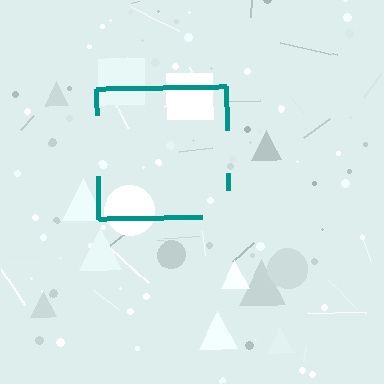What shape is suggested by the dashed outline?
The dashed outline suggests a square.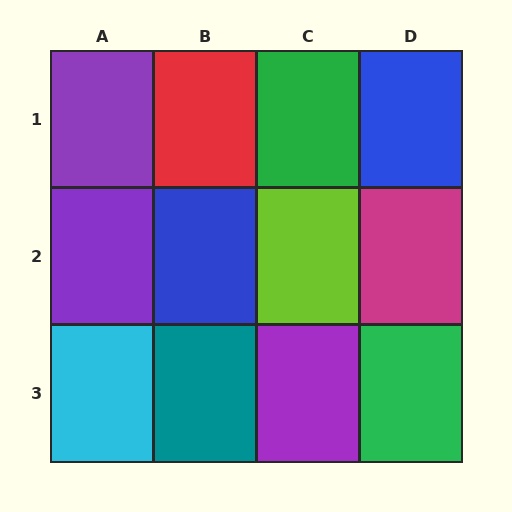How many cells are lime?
1 cell is lime.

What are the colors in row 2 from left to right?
Purple, blue, lime, magenta.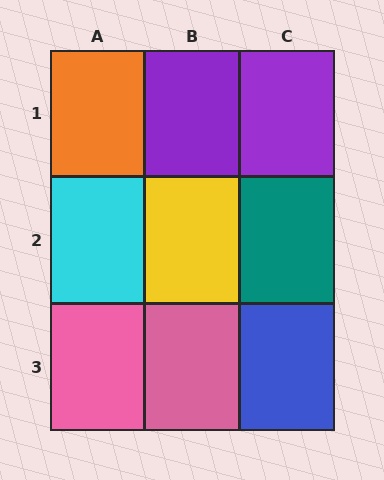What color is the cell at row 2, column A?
Cyan.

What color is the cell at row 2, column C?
Teal.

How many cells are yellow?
1 cell is yellow.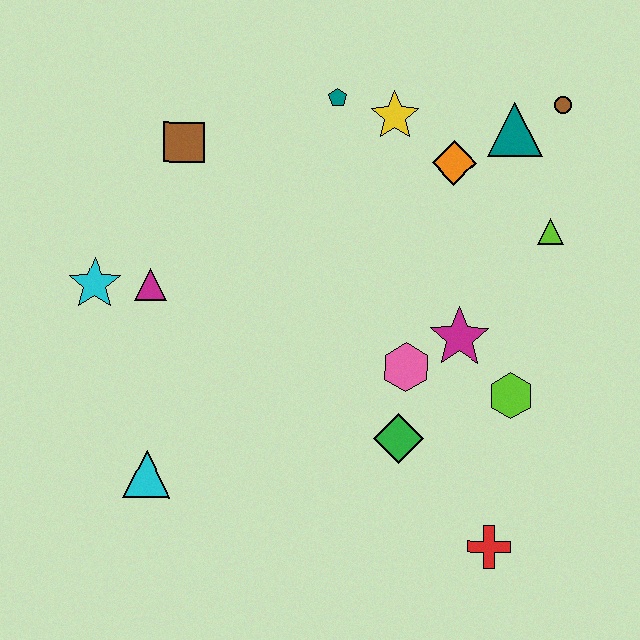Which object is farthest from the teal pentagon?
The red cross is farthest from the teal pentagon.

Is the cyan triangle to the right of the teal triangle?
No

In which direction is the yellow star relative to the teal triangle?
The yellow star is to the left of the teal triangle.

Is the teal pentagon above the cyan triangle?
Yes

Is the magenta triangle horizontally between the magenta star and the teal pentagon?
No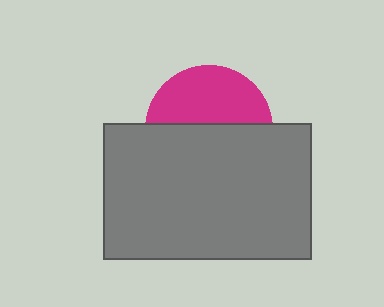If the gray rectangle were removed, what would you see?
You would see the complete magenta circle.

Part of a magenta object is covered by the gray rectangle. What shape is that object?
It is a circle.